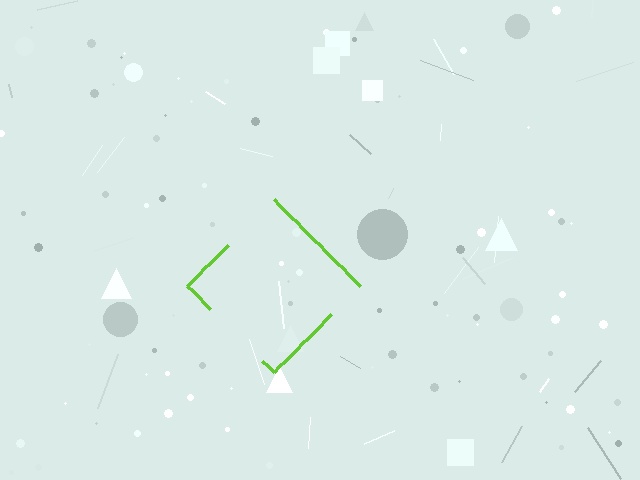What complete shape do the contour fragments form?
The contour fragments form a diamond.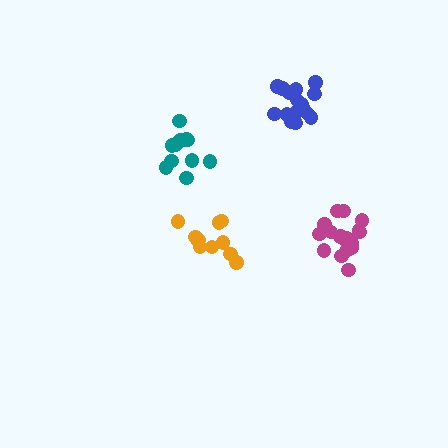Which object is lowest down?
The orange cluster is bottommost.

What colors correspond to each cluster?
The clusters are colored: magenta, teal, orange, blue.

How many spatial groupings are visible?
There are 4 spatial groupings.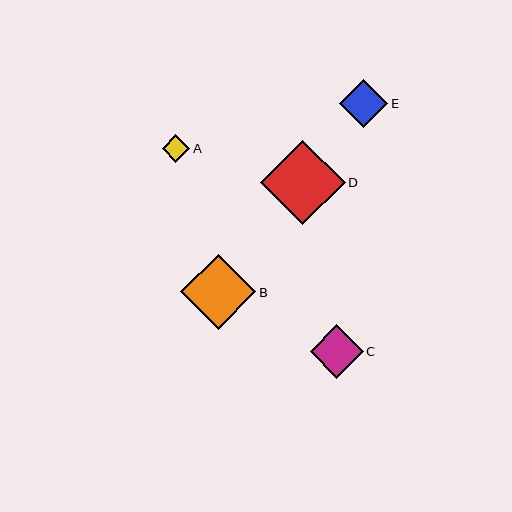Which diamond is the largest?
Diamond D is the largest with a size of approximately 84 pixels.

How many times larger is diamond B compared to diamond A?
Diamond B is approximately 2.7 times the size of diamond A.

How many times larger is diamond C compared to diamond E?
Diamond C is approximately 1.1 times the size of diamond E.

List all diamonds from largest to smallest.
From largest to smallest: D, B, C, E, A.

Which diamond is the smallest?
Diamond A is the smallest with a size of approximately 28 pixels.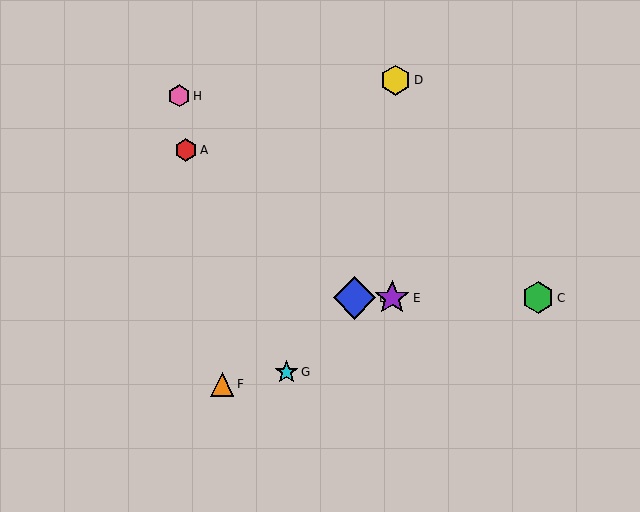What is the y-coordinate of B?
Object B is at y≈298.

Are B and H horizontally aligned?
No, B is at y≈298 and H is at y≈96.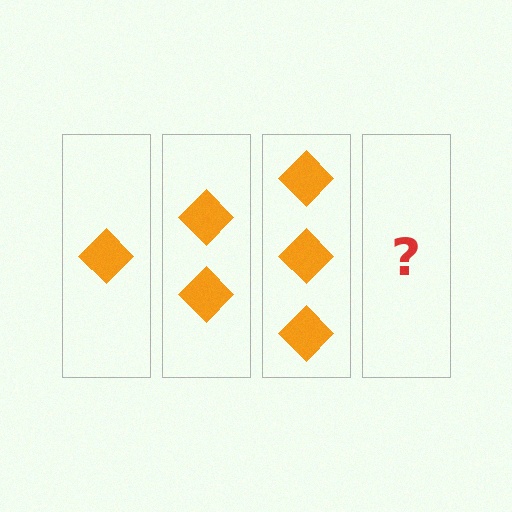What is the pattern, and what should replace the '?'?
The pattern is that each step adds one more diamond. The '?' should be 4 diamonds.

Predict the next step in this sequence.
The next step is 4 diamonds.